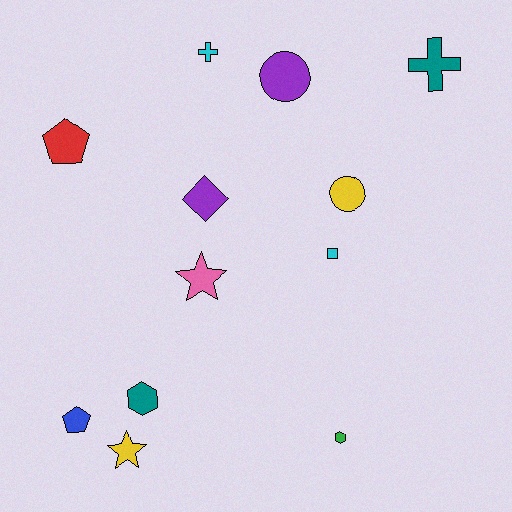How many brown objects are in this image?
There are no brown objects.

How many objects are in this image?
There are 12 objects.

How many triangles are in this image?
There are no triangles.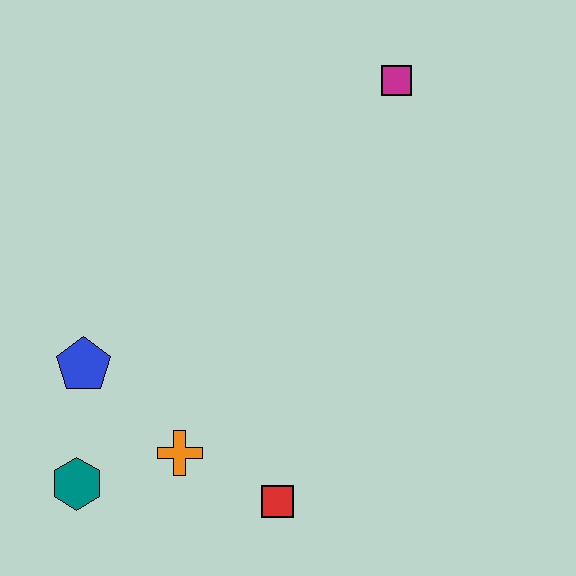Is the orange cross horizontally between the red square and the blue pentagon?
Yes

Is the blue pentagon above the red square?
Yes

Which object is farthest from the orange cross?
The magenta square is farthest from the orange cross.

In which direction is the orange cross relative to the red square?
The orange cross is to the left of the red square.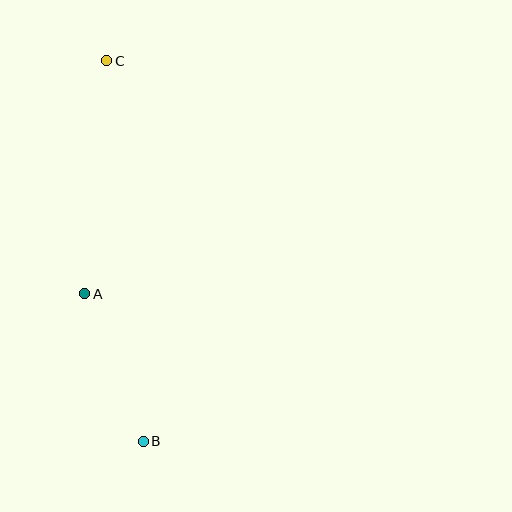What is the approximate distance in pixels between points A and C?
The distance between A and C is approximately 234 pixels.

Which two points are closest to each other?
Points A and B are closest to each other.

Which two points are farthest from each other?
Points B and C are farthest from each other.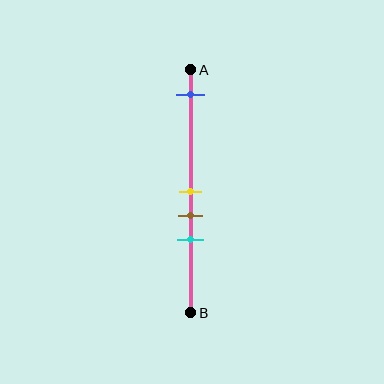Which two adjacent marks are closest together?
The yellow and brown marks are the closest adjacent pair.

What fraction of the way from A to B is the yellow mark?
The yellow mark is approximately 50% (0.5) of the way from A to B.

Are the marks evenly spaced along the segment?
No, the marks are not evenly spaced.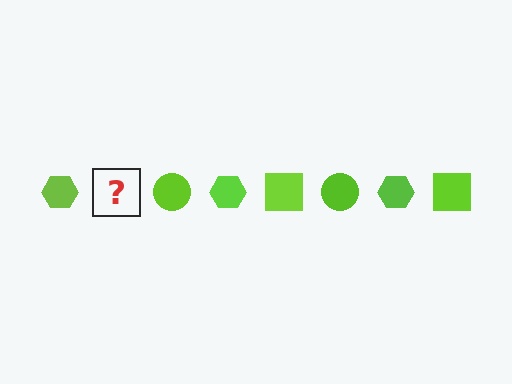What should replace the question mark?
The question mark should be replaced with a lime square.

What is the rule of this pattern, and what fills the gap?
The rule is that the pattern cycles through hexagon, square, circle shapes in lime. The gap should be filled with a lime square.